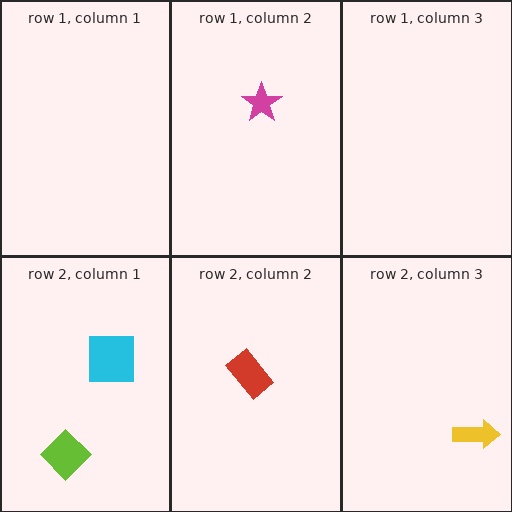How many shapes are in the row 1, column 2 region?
1.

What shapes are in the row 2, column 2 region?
The red rectangle.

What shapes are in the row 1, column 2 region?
The magenta star.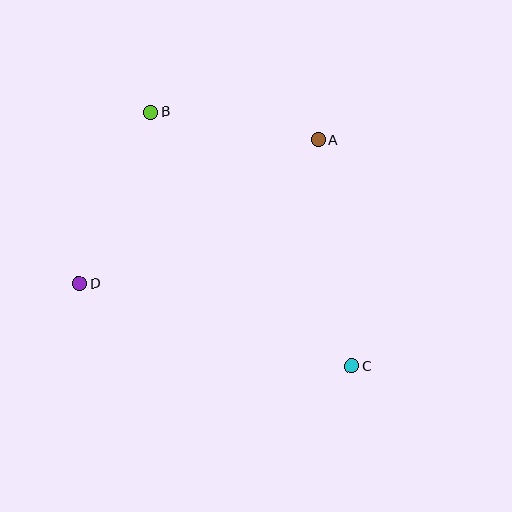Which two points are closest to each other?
Points A and B are closest to each other.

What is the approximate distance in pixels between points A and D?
The distance between A and D is approximately 279 pixels.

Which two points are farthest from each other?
Points B and C are farthest from each other.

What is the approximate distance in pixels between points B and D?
The distance between B and D is approximately 186 pixels.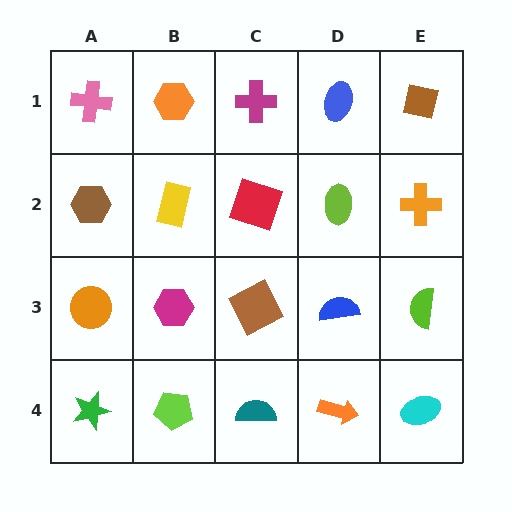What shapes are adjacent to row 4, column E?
A lime semicircle (row 3, column E), an orange arrow (row 4, column D).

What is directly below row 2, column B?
A magenta hexagon.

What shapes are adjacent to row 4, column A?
An orange circle (row 3, column A), a lime pentagon (row 4, column B).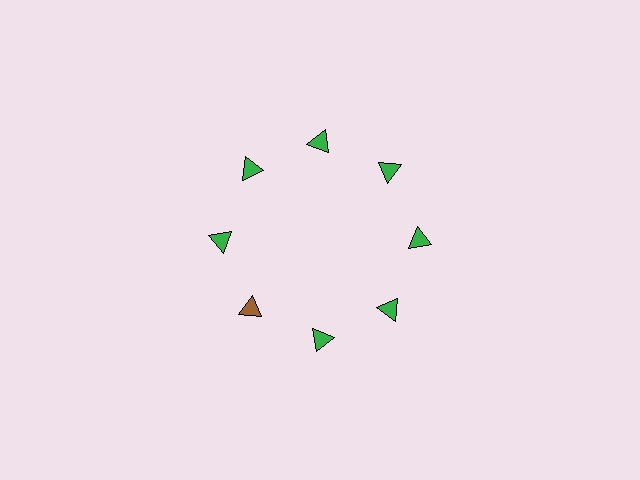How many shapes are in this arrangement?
There are 8 shapes arranged in a ring pattern.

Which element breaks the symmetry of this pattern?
The brown triangle at roughly the 8 o'clock position breaks the symmetry. All other shapes are green triangles.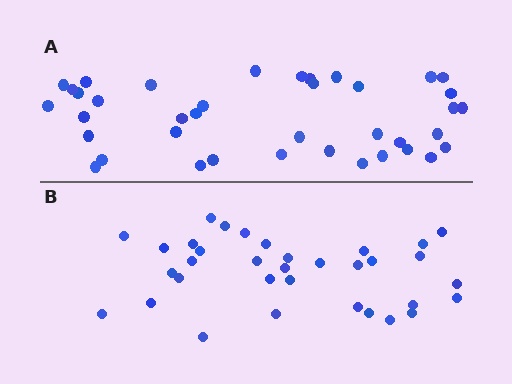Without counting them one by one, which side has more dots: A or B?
Region A (the top region) has more dots.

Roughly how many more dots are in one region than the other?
Region A has about 5 more dots than region B.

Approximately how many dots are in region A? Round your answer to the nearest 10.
About 40 dots. (The exact count is 39, which rounds to 40.)